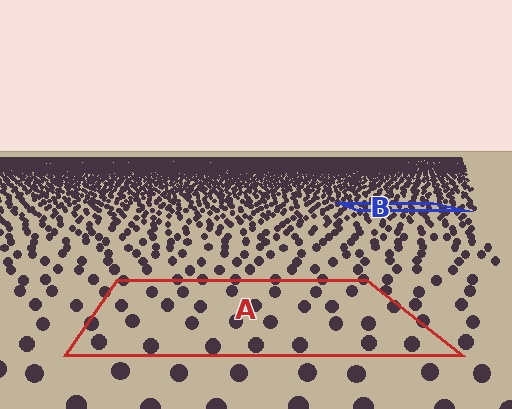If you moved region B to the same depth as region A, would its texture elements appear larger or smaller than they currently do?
They would appear larger. At a closer depth, the same texture elements are projected at a bigger on-screen size.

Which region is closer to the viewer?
Region A is closer. The texture elements there are larger and more spread out.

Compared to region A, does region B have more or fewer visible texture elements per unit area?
Region B has more texture elements per unit area — they are packed more densely because it is farther away.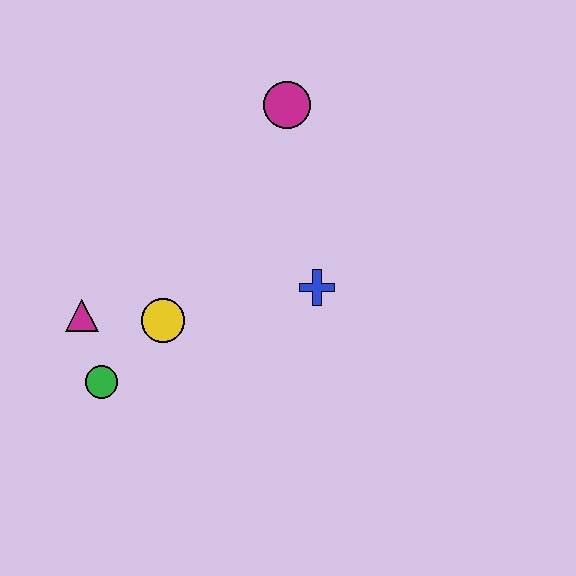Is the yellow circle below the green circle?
No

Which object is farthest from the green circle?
The magenta circle is farthest from the green circle.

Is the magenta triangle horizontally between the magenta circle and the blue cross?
No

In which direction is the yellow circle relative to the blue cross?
The yellow circle is to the left of the blue cross.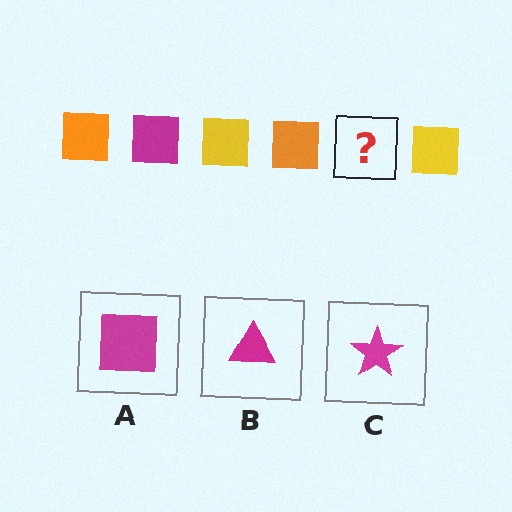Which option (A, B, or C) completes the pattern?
A.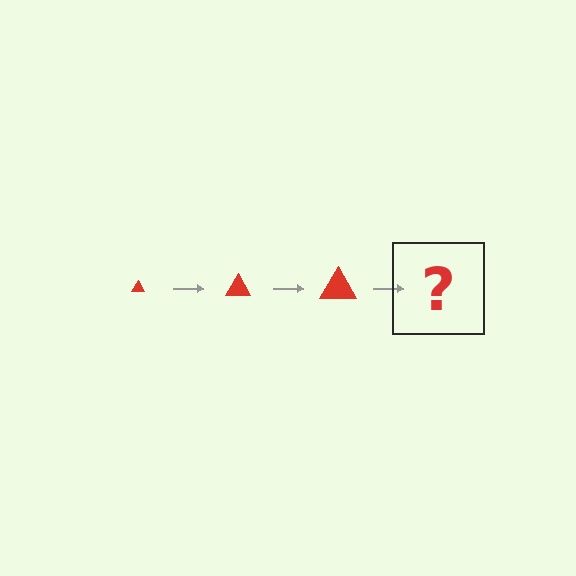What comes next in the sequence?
The next element should be a red triangle, larger than the previous one.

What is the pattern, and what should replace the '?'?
The pattern is that the triangle gets progressively larger each step. The '?' should be a red triangle, larger than the previous one.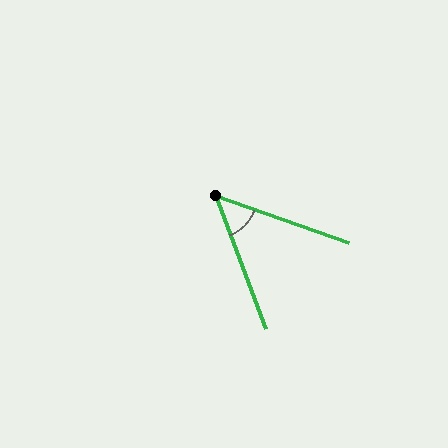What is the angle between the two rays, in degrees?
Approximately 50 degrees.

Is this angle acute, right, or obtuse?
It is acute.